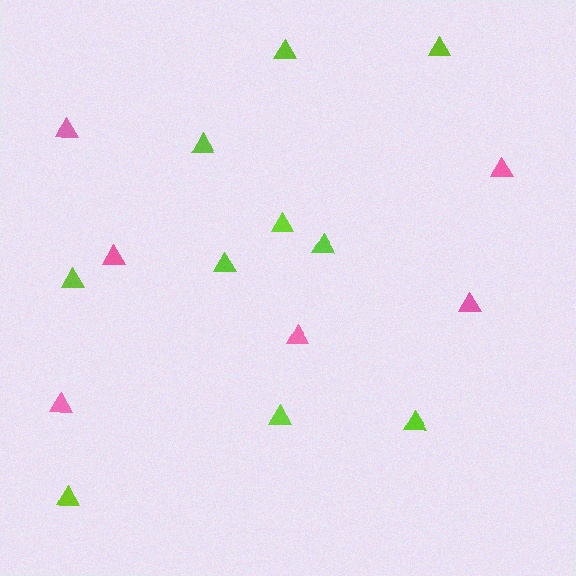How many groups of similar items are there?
There are 2 groups: one group of pink triangles (6) and one group of lime triangles (10).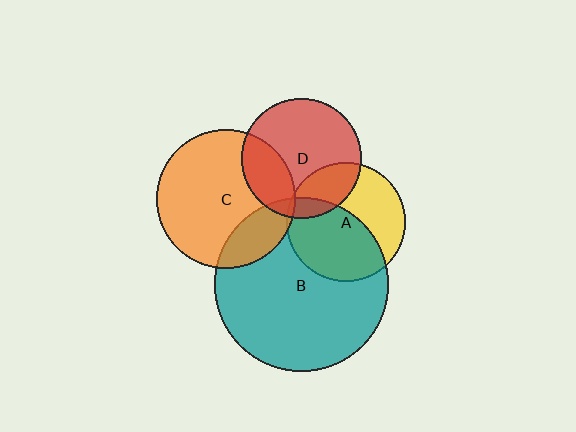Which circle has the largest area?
Circle B (teal).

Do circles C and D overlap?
Yes.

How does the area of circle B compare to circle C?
Approximately 1.6 times.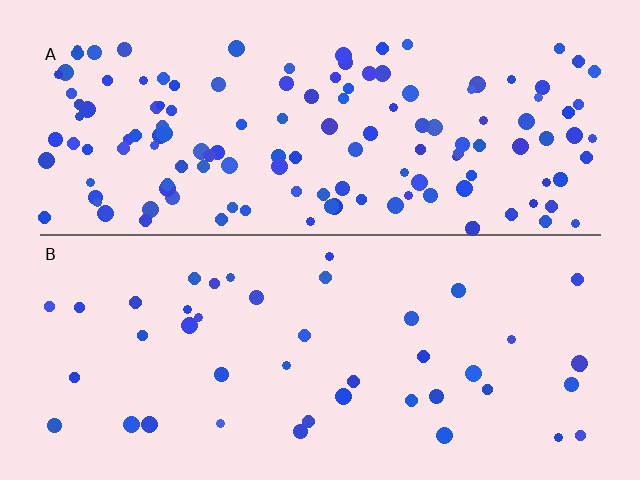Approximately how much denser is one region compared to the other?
Approximately 3.1× — region A over region B.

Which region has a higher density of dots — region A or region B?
A (the top).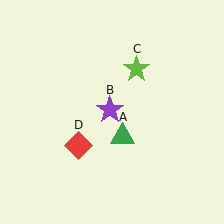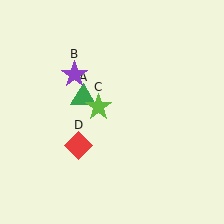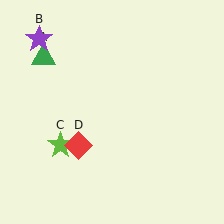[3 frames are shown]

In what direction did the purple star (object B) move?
The purple star (object B) moved up and to the left.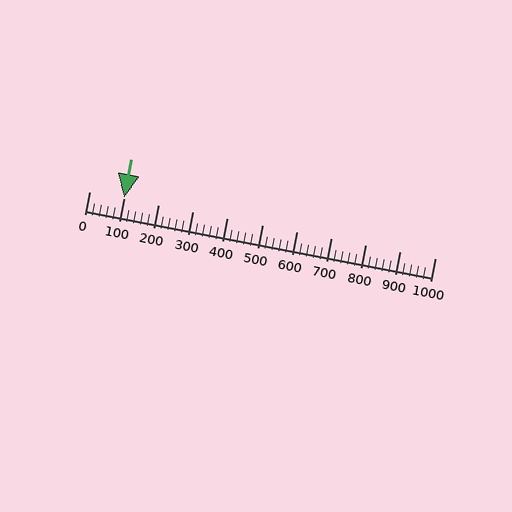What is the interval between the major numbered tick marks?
The major tick marks are spaced 100 units apart.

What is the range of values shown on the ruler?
The ruler shows values from 0 to 1000.